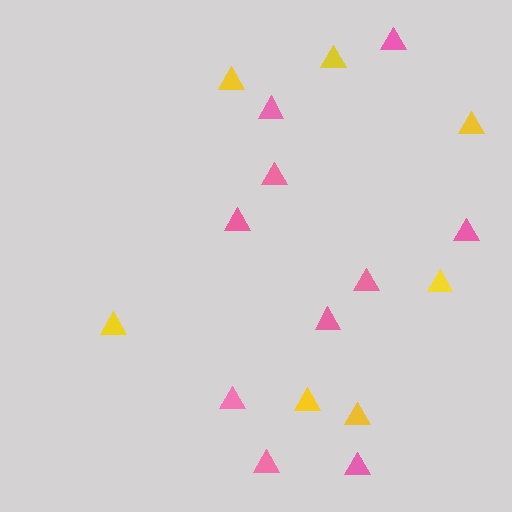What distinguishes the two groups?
There are 2 groups: one group of pink triangles (10) and one group of yellow triangles (7).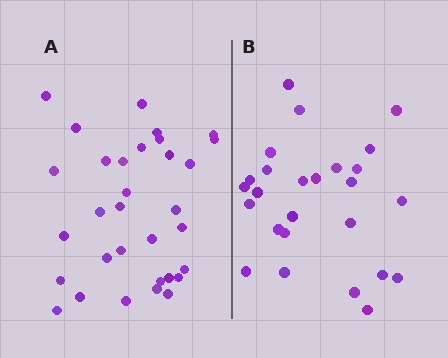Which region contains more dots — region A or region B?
Region A (the left region) has more dots.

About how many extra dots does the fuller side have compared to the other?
Region A has about 6 more dots than region B.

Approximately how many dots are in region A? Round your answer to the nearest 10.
About 30 dots. (The exact count is 32, which rounds to 30.)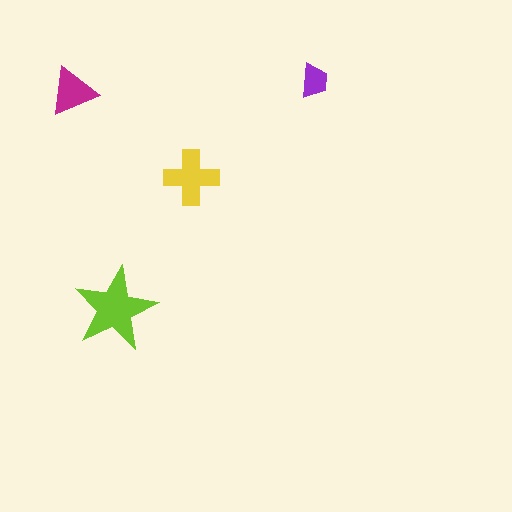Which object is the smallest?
The purple trapezoid.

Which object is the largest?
The lime star.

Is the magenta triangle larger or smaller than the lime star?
Smaller.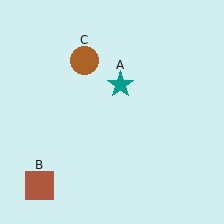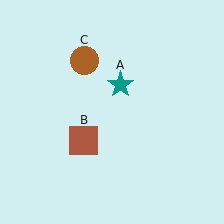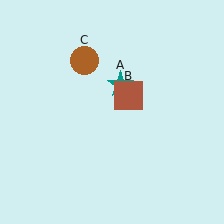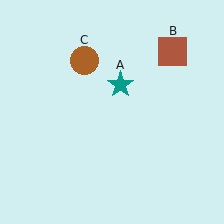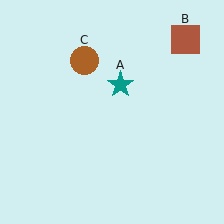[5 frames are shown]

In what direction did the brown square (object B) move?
The brown square (object B) moved up and to the right.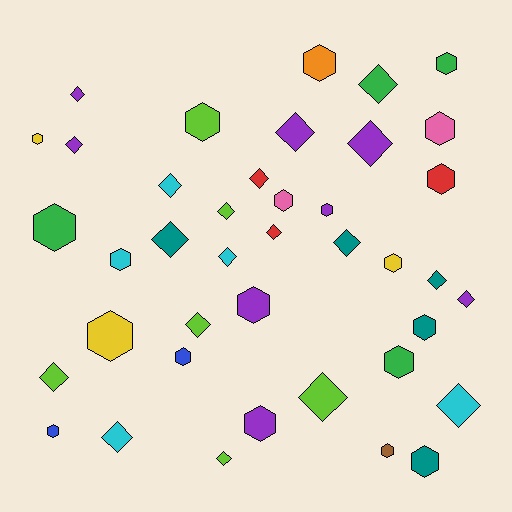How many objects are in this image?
There are 40 objects.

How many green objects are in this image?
There are 4 green objects.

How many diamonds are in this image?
There are 20 diamonds.